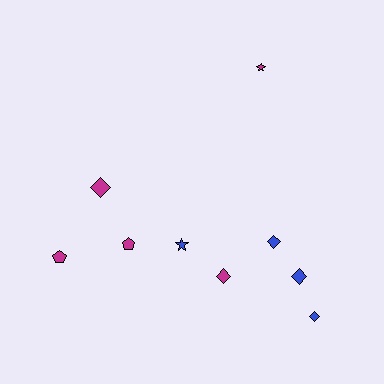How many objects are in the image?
There are 9 objects.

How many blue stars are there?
There is 1 blue star.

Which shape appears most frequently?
Diamond, with 5 objects.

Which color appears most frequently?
Magenta, with 5 objects.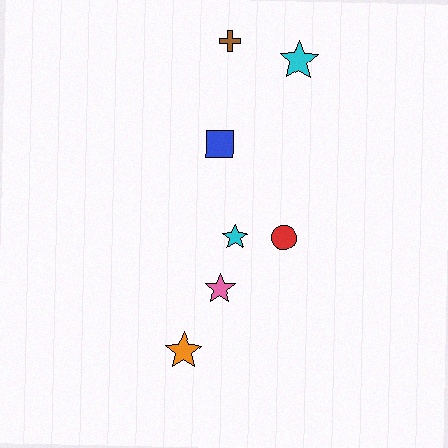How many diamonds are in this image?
There are no diamonds.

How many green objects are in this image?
There are no green objects.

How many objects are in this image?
There are 7 objects.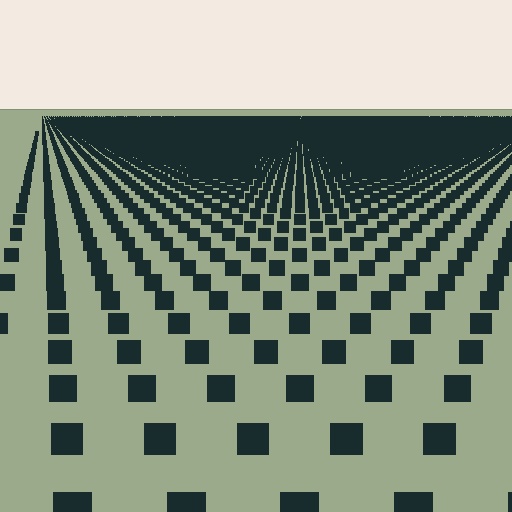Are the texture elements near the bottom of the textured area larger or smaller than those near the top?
Larger. Near the bottom, elements are closer to the viewer and appear at a bigger on-screen size.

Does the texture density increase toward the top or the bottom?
Density increases toward the top.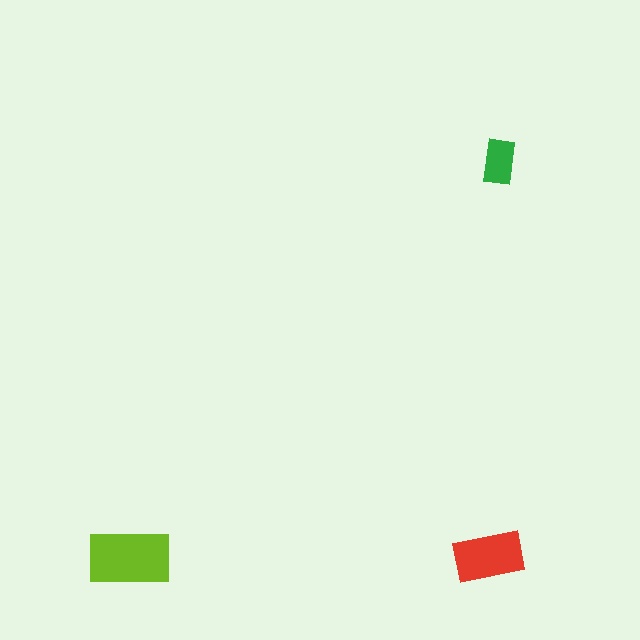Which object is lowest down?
The lime rectangle is bottommost.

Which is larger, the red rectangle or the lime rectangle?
The lime one.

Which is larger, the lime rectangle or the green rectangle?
The lime one.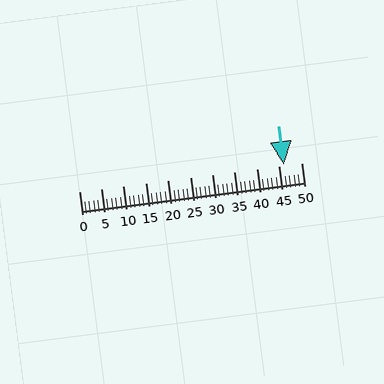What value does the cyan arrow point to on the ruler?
The cyan arrow points to approximately 46.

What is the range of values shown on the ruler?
The ruler shows values from 0 to 50.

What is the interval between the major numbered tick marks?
The major tick marks are spaced 5 units apart.